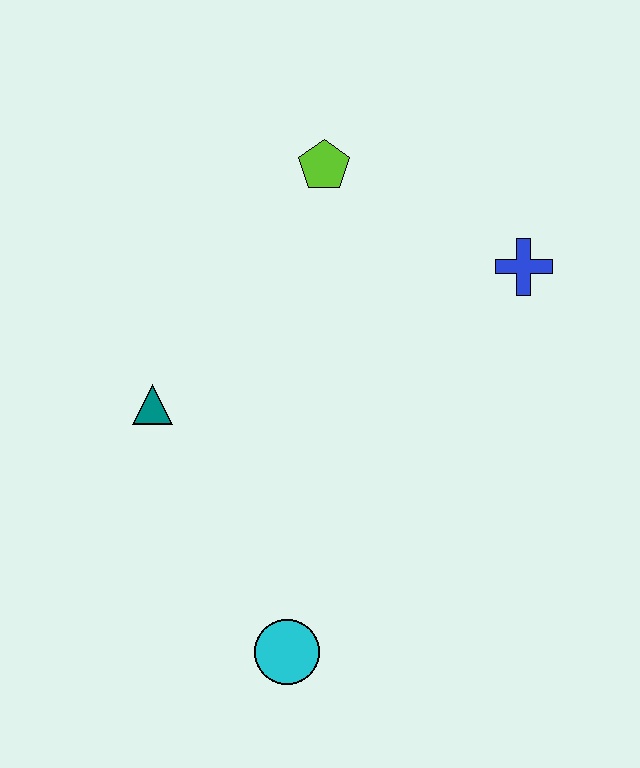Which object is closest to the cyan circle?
The teal triangle is closest to the cyan circle.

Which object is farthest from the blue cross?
The cyan circle is farthest from the blue cross.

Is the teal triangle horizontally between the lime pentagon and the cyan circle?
No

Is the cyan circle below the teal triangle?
Yes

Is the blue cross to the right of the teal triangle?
Yes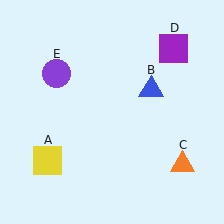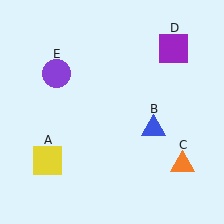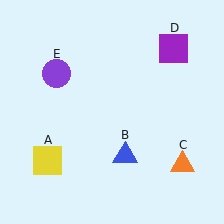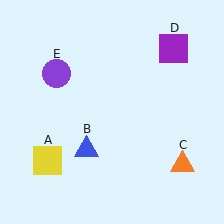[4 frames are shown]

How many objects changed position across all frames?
1 object changed position: blue triangle (object B).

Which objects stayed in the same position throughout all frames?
Yellow square (object A) and orange triangle (object C) and purple square (object D) and purple circle (object E) remained stationary.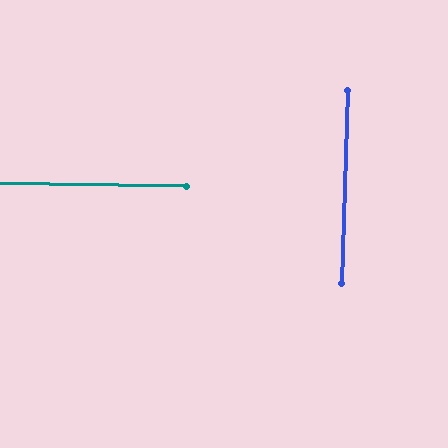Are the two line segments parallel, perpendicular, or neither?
Perpendicular — they meet at approximately 89°.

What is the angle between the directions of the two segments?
Approximately 89 degrees.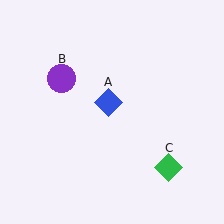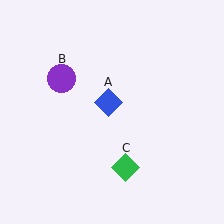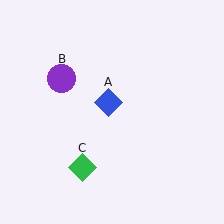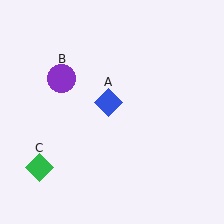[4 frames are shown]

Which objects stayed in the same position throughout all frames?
Blue diamond (object A) and purple circle (object B) remained stationary.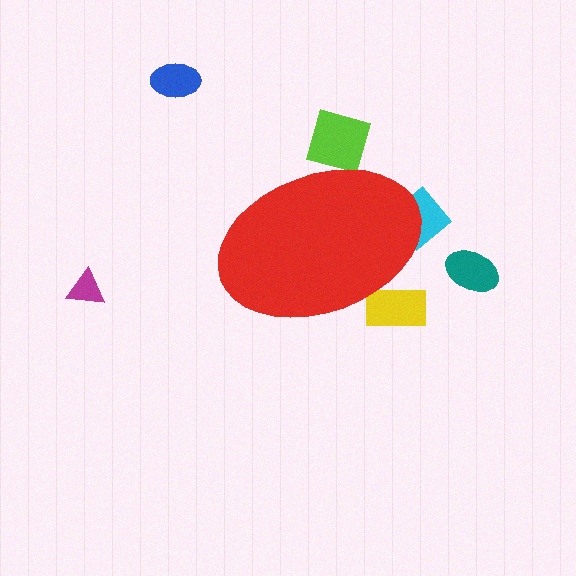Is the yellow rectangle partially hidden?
Yes, the yellow rectangle is partially hidden behind the red ellipse.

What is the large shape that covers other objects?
A red ellipse.